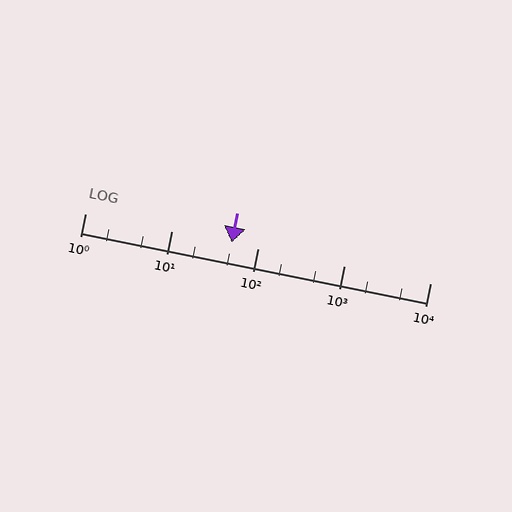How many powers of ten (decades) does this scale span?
The scale spans 4 decades, from 1 to 10000.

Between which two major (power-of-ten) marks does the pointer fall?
The pointer is between 10 and 100.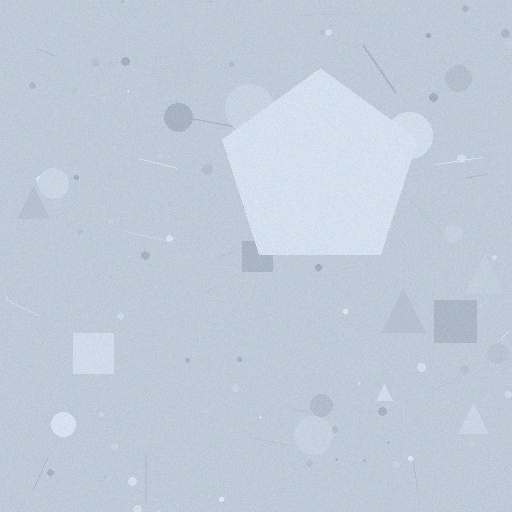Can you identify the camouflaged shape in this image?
The camouflaged shape is a pentagon.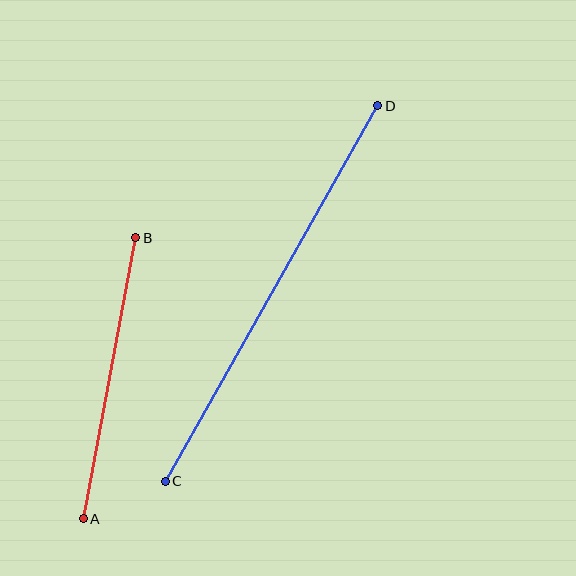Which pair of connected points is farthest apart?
Points C and D are farthest apart.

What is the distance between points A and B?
The distance is approximately 286 pixels.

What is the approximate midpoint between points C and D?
The midpoint is at approximately (272, 293) pixels.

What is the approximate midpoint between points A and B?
The midpoint is at approximately (110, 378) pixels.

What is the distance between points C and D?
The distance is approximately 432 pixels.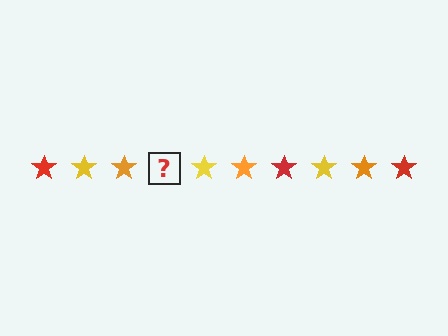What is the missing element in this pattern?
The missing element is a red star.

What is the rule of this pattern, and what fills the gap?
The rule is that the pattern cycles through red, yellow, orange stars. The gap should be filled with a red star.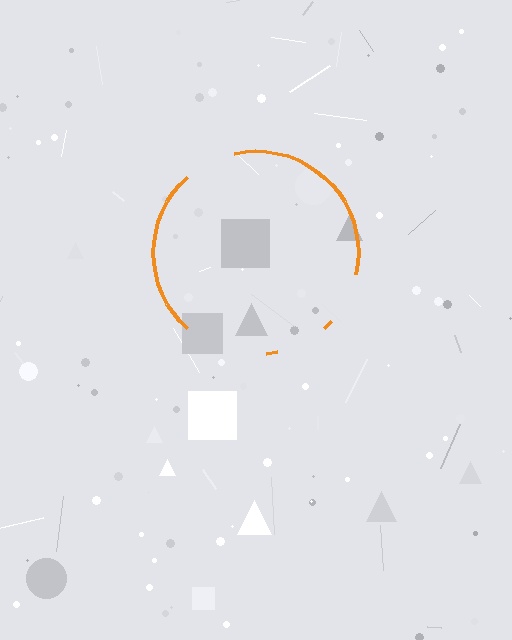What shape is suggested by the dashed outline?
The dashed outline suggests a circle.